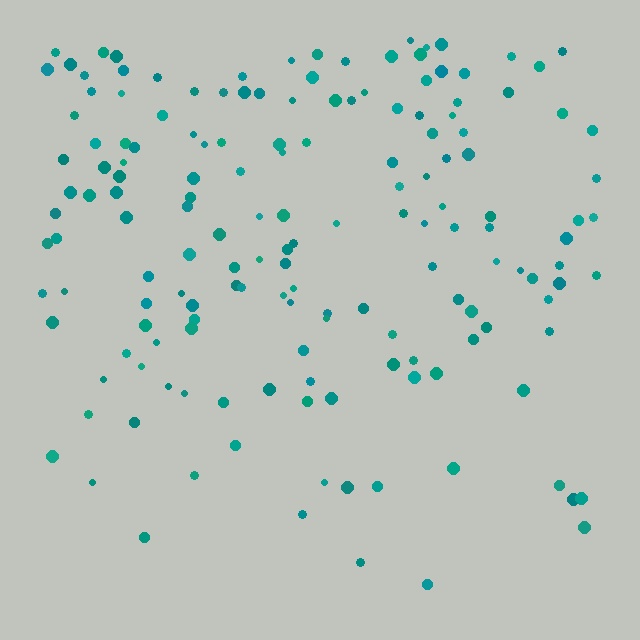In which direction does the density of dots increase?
From bottom to top, with the top side densest.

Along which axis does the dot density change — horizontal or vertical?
Vertical.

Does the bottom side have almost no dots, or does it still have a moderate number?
Still a moderate number, just noticeably fewer than the top.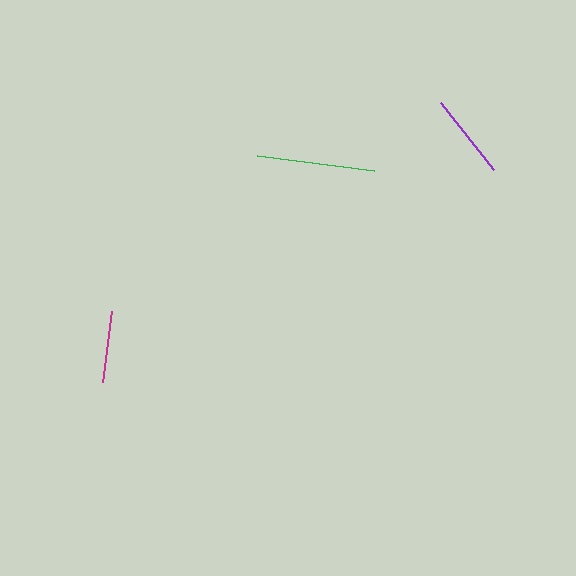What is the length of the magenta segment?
The magenta segment is approximately 72 pixels long.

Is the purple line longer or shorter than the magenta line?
The purple line is longer than the magenta line.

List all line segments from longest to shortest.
From longest to shortest: green, purple, magenta.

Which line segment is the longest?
The green line is the longest at approximately 118 pixels.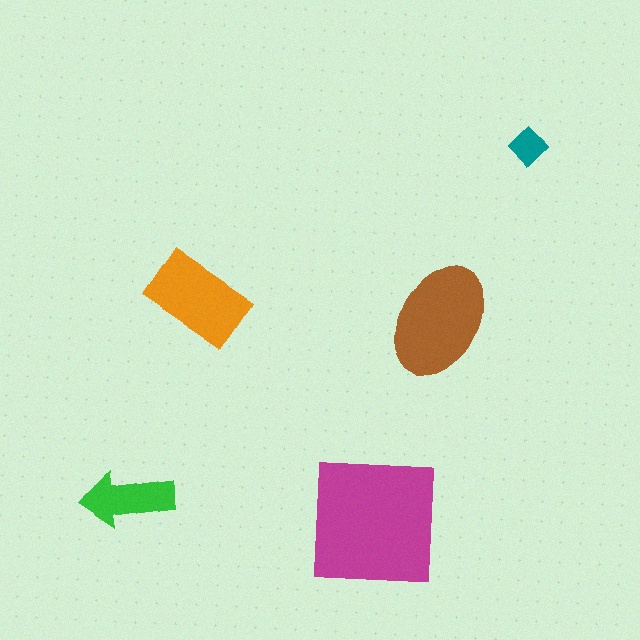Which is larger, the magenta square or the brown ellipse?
The magenta square.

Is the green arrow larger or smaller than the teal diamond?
Larger.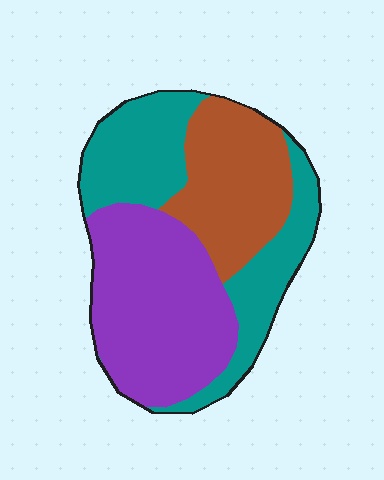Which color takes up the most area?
Purple, at roughly 40%.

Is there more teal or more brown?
Teal.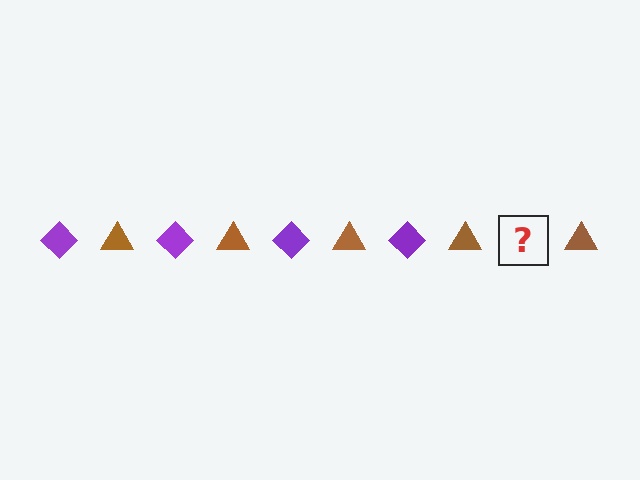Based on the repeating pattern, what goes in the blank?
The blank should be a purple diamond.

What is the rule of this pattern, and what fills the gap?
The rule is that the pattern alternates between purple diamond and brown triangle. The gap should be filled with a purple diamond.